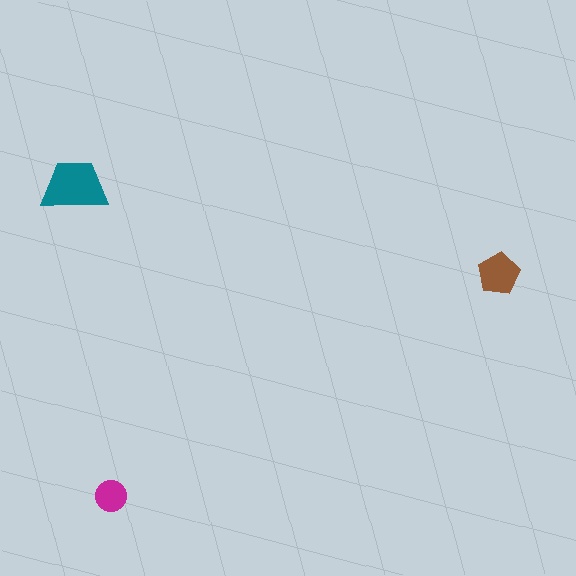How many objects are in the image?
There are 3 objects in the image.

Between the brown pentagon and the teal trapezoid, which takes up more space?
The teal trapezoid.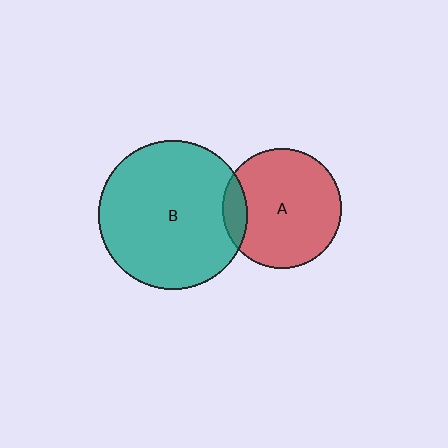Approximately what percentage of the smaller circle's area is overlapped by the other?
Approximately 10%.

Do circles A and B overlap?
Yes.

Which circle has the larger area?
Circle B (teal).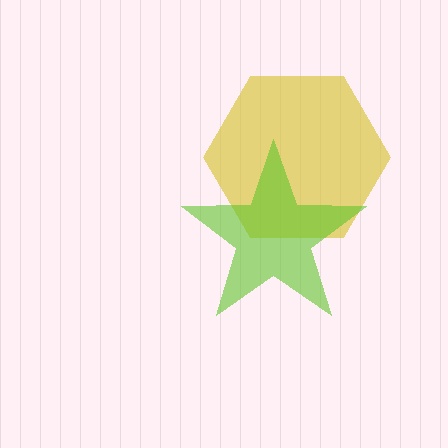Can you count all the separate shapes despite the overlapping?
Yes, there are 2 separate shapes.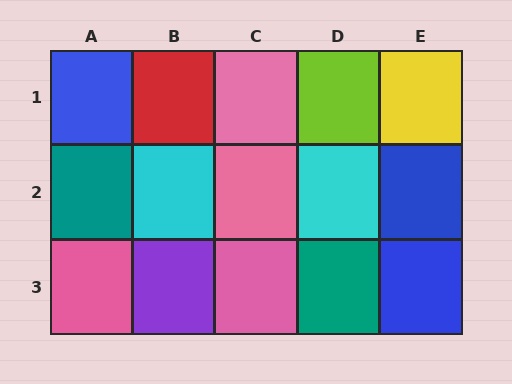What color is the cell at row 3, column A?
Pink.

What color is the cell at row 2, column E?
Blue.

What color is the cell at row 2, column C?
Pink.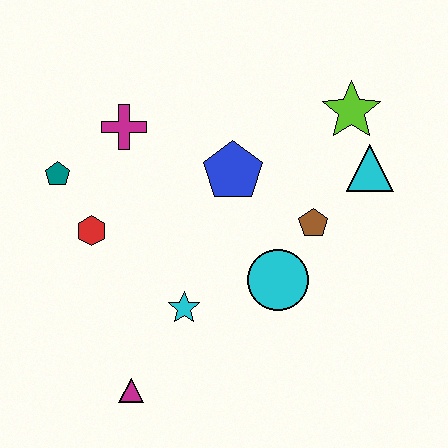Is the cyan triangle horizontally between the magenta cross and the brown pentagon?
No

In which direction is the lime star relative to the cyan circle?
The lime star is above the cyan circle.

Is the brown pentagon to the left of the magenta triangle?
No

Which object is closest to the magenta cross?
The teal pentagon is closest to the magenta cross.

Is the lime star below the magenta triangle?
No